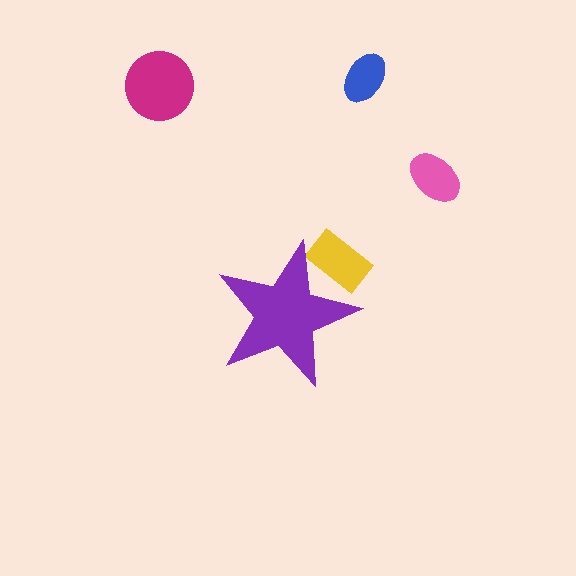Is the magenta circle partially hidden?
No, the magenta circle is fully visible.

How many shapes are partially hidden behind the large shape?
1 shape is partially hidden.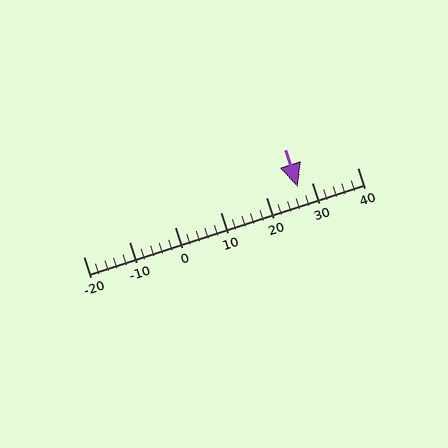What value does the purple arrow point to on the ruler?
The purple arrow points to approximately 27.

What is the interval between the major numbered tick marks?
The major tick marks are spaced 10 units apart.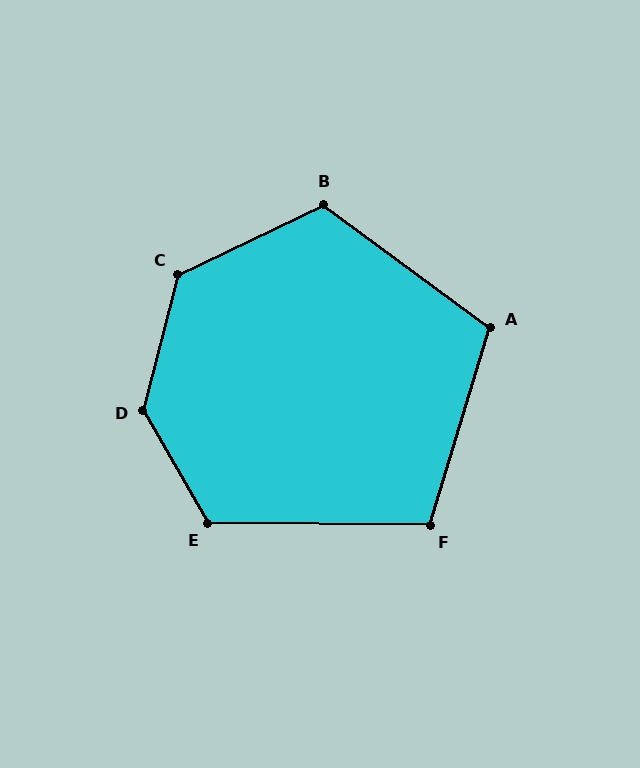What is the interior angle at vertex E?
Approximately 120 degrees (obtuse).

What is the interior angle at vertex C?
Approximately 130 degrees (obtuse).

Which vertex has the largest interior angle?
D, at approximately 136 degrees.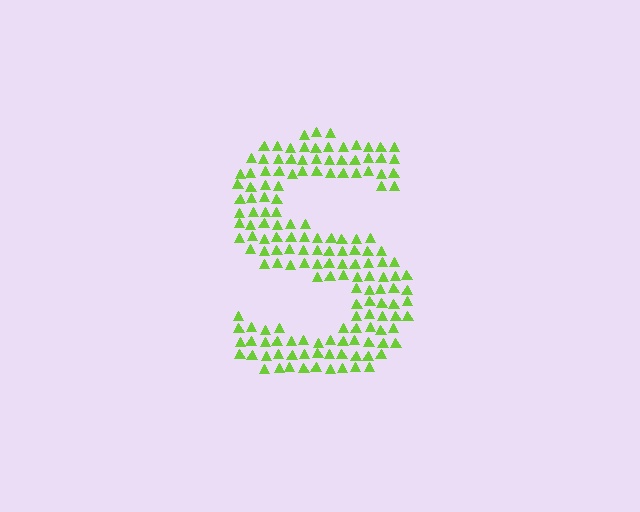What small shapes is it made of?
It is made of small triangles.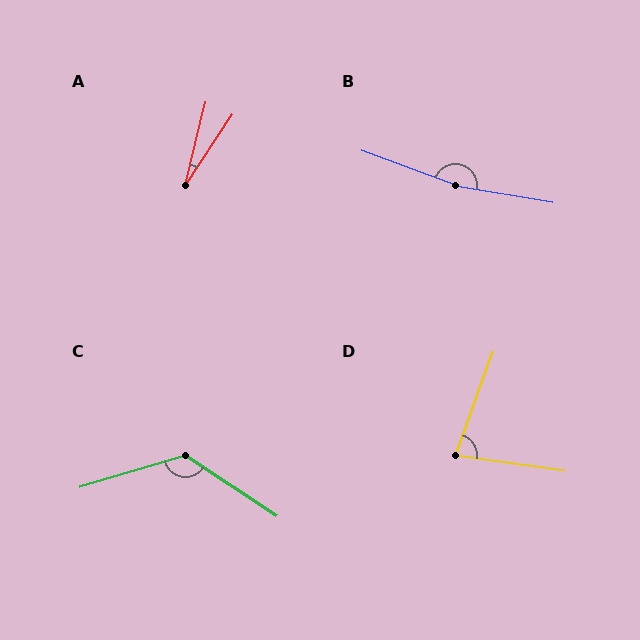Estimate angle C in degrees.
Approximately 130 degrees.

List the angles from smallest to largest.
A (20°), D (78°), C (130°), B (169°).